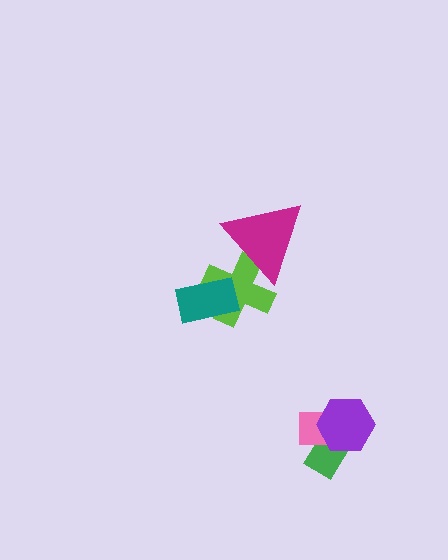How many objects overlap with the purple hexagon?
2 objects overlap with the purple hexagon.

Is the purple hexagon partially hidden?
No, no other shape covers it.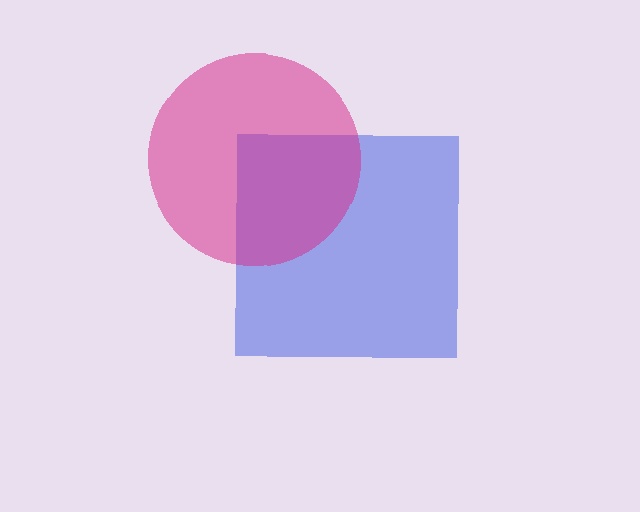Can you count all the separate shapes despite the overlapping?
Yes, there are 2 separate shapes.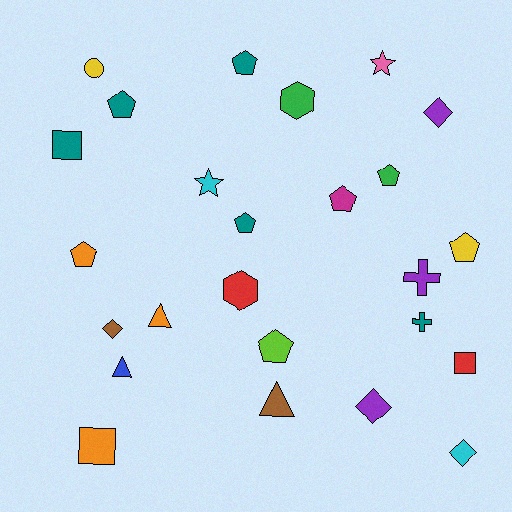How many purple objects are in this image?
There are 3 purple objects.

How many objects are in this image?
There are 25 objects.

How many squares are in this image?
There are 3 squares.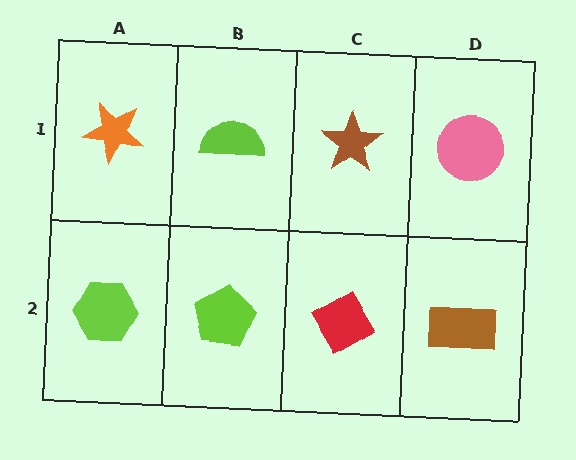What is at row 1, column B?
A lime semicircle.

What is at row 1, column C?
A brown star.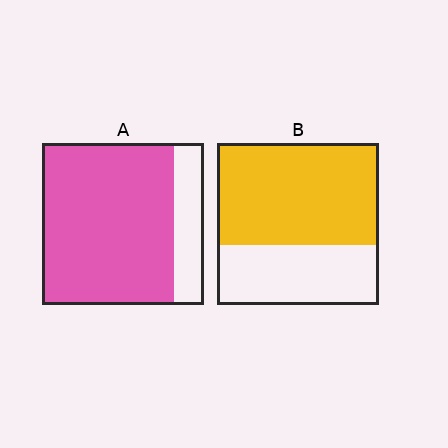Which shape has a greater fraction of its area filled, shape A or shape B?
Shape A.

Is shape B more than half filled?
Yes.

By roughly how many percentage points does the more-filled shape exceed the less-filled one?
By roughly 20 percentage points (A over B).